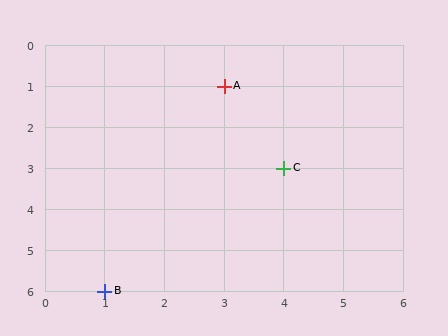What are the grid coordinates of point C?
Point C is at grid coordinates (4, 3).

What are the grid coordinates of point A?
Point A is at grid coordinates (3, 1).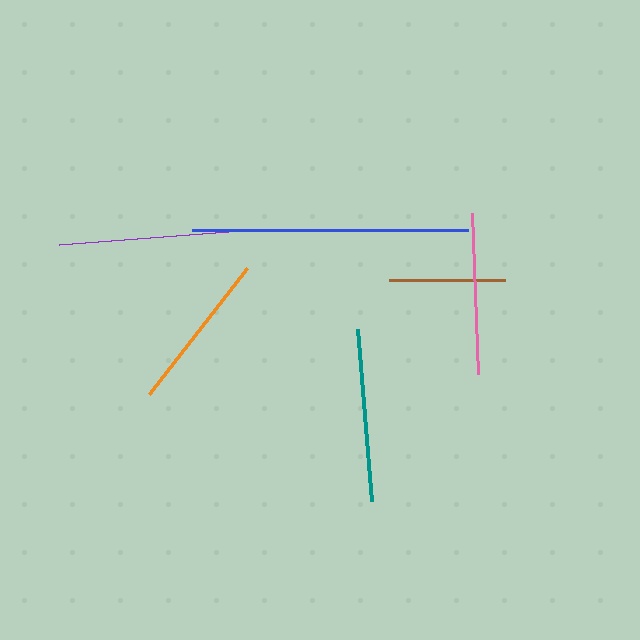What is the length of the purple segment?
The purple segment is approximately 170 pixels long.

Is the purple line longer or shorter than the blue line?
The blue line is longer than the purple line.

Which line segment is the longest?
The blue line is the longest at approximately 276 pixels.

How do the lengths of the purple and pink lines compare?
The purple and pink lines are approximately the same length.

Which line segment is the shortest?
The brown line is the shortest at approximately 116 pixels.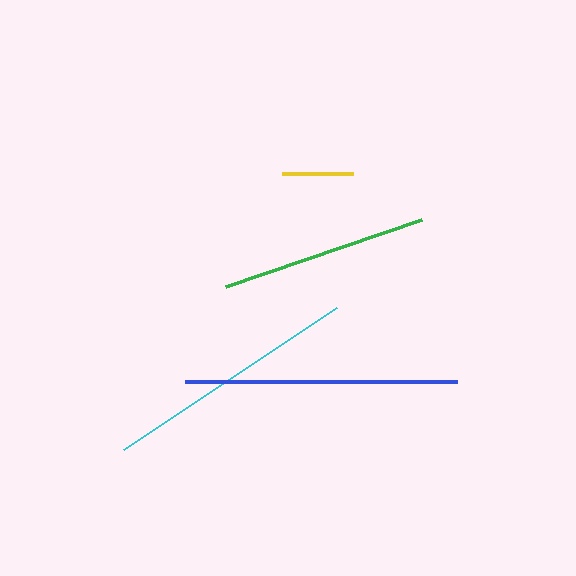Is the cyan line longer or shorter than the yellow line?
The cyan line is longer than the yellow line.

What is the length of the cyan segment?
The cyan segment is approximately 257 pixels long.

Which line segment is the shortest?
The yellow line is the shortest at approximately 71 pixels.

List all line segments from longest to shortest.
From longest to shortest: blue, cyan, green, yellow.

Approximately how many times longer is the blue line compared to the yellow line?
The blue line is approximately 3.9 times the length of the yellow line.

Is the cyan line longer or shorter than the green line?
The cyan line is longer than the green line.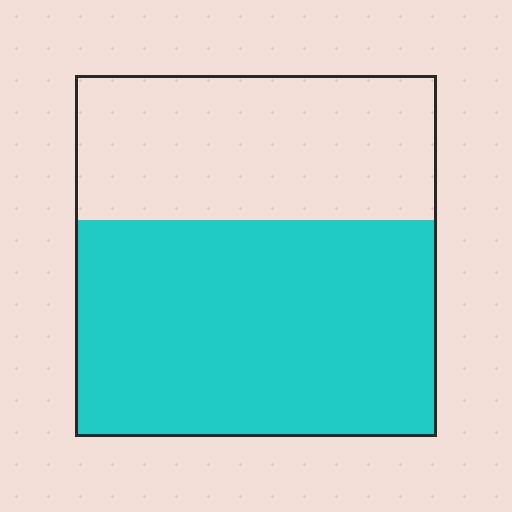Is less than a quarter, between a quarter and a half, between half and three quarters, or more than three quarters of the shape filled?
Between half and three quarters.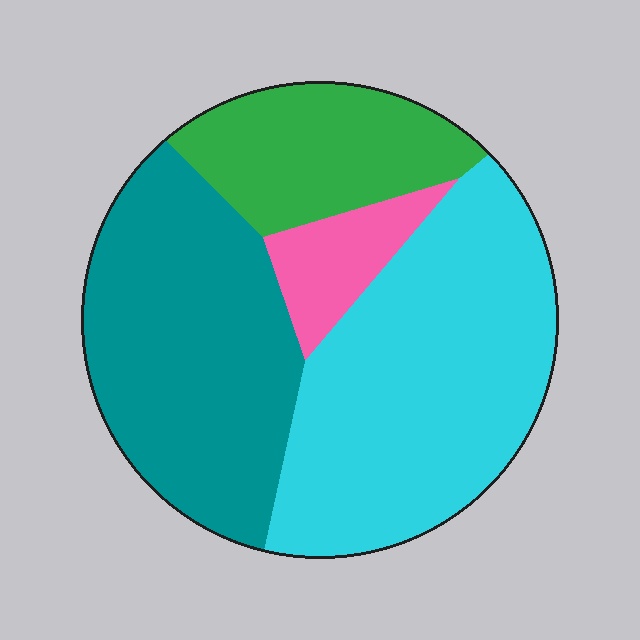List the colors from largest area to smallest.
From largest to smallest: cyan, teal, green, pink.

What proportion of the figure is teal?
Teal covers about 35% of the figure.